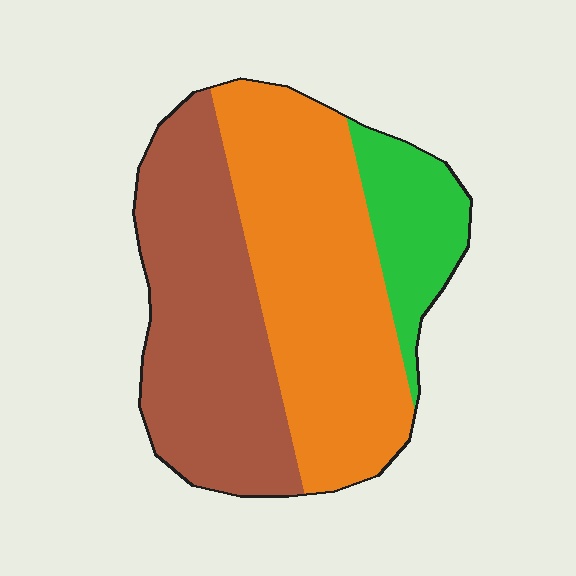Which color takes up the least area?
Green, at roughly 15%.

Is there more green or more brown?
Brown.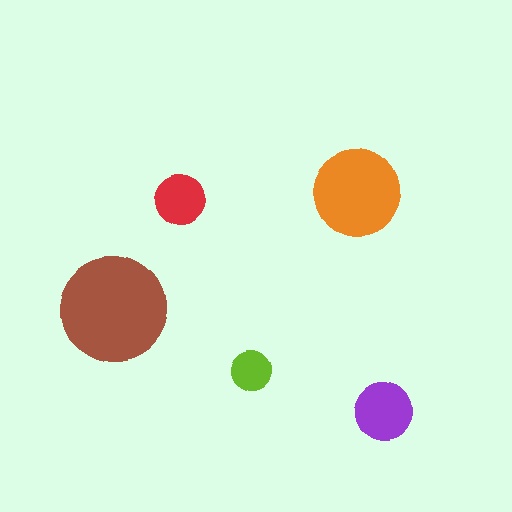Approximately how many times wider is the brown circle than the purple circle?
About 2 times wider.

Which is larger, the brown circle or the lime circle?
The brown one.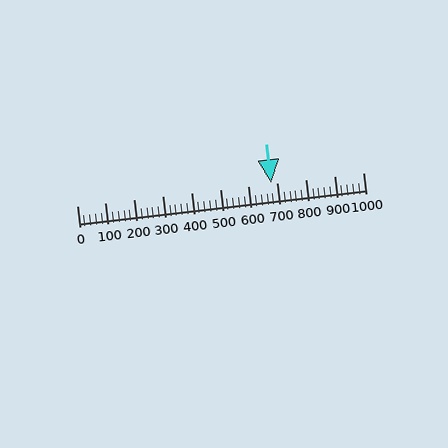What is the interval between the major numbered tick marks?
The major tick marks are spaced 100 units apart.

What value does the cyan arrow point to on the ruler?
The cyan arrow points to approximately 680.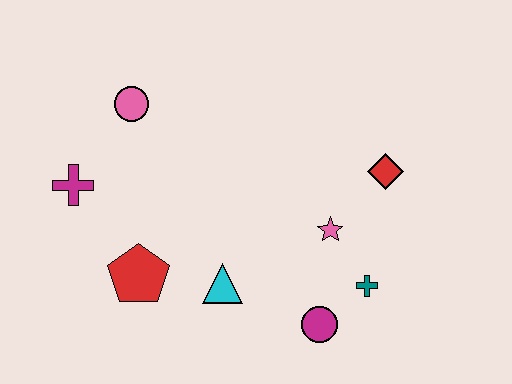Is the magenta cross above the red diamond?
No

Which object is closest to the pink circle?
The magenta cross is closest to the pink circle.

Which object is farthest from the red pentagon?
The red diamond is farthest from the red pentagon.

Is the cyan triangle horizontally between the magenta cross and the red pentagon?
No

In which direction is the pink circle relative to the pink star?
The pink circle is to the left of the pink star.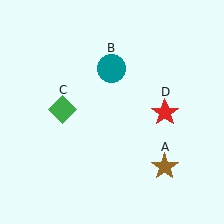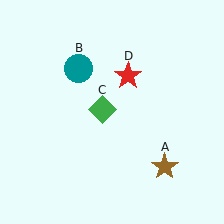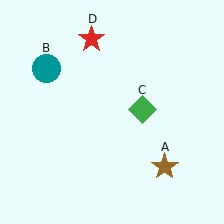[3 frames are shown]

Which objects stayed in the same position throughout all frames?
Brown star (object A) remained stationary.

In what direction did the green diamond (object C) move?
The green diamond (object C) moved right.